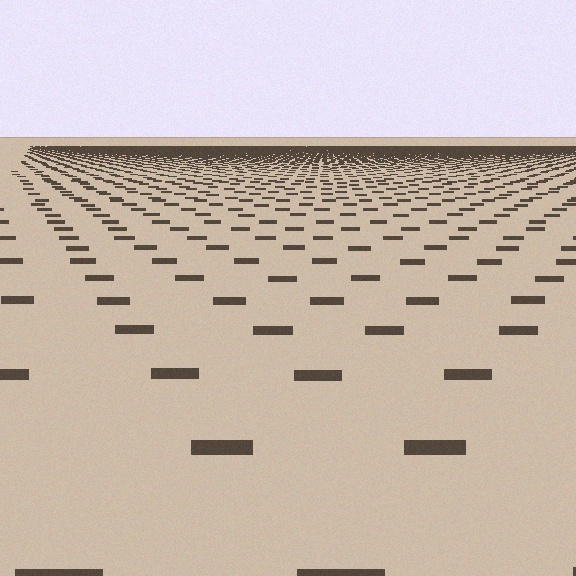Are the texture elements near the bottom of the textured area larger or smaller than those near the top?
Larger. Near the bottom, elements are closer to the viewer and appear at a bigger on-screen size.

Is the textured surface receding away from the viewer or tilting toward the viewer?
The surface is receding away from the viewer. Texture elements get smaller and denser toward the top.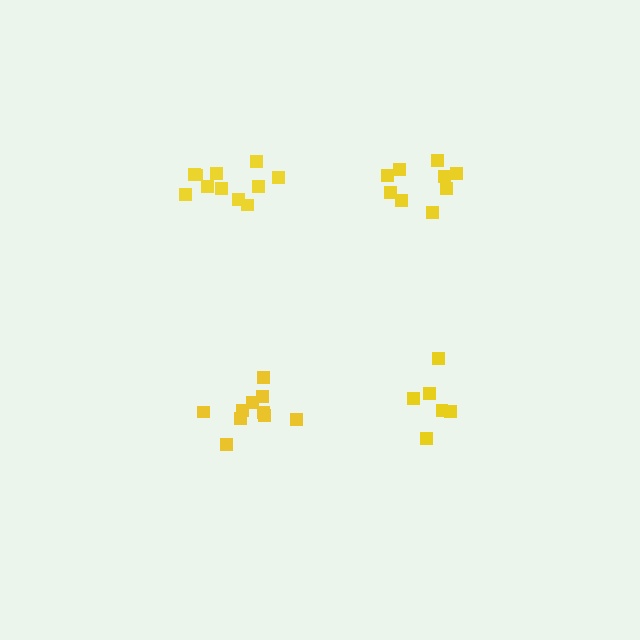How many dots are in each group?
Group 1: 11 dots, Group 2: 6 dots, Group 3: 10 dots, Group 4: 9 dots (36 total).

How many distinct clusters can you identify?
There are 4 distinct clusters.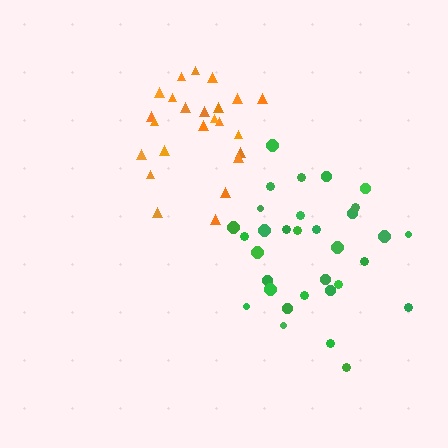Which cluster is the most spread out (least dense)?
Green.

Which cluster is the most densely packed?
Orange.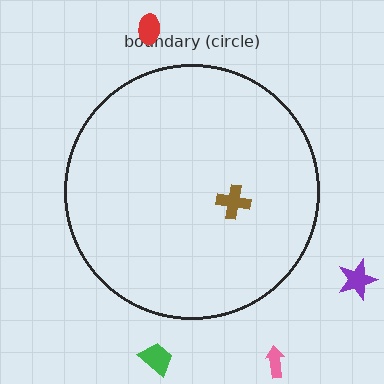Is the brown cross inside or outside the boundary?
Inside.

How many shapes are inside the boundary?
1 inside, 4 outside.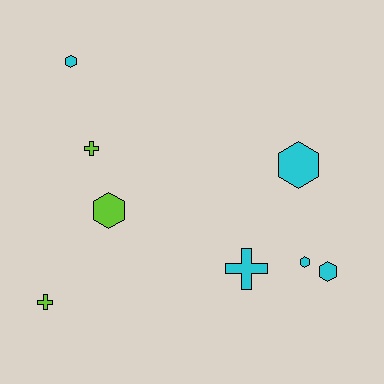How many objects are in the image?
There are 8 objects.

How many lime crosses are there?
There are 2 lime crosses.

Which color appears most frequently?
Cyan, with 5 objects.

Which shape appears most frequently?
Hexagon, with 5 objects.